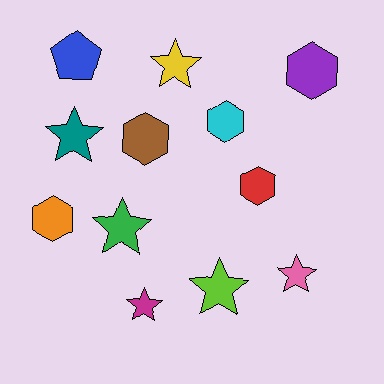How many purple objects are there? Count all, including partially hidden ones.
There is 1 purple object.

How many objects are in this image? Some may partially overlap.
There are 12 objects.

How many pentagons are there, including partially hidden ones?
There is 1 pentagon.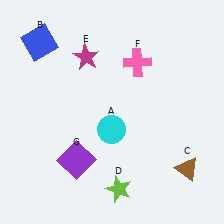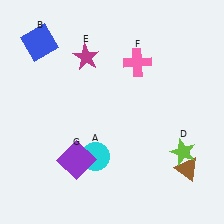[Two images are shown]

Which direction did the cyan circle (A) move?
The cyan circle (A) moved down.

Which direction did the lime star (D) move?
The lime star (D) moved right.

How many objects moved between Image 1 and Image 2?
2 objects moved between the two images.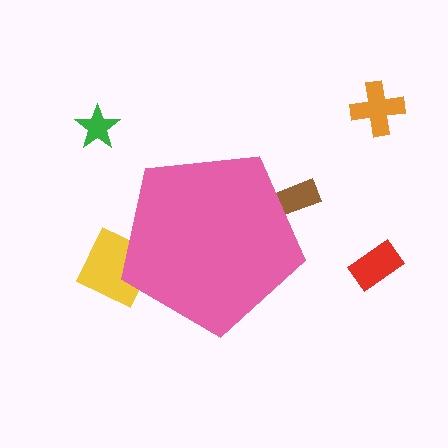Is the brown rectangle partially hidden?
Yes, the brown rectangle is partially hidden behind the pink pentagon.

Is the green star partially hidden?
No, the green star is fully visible.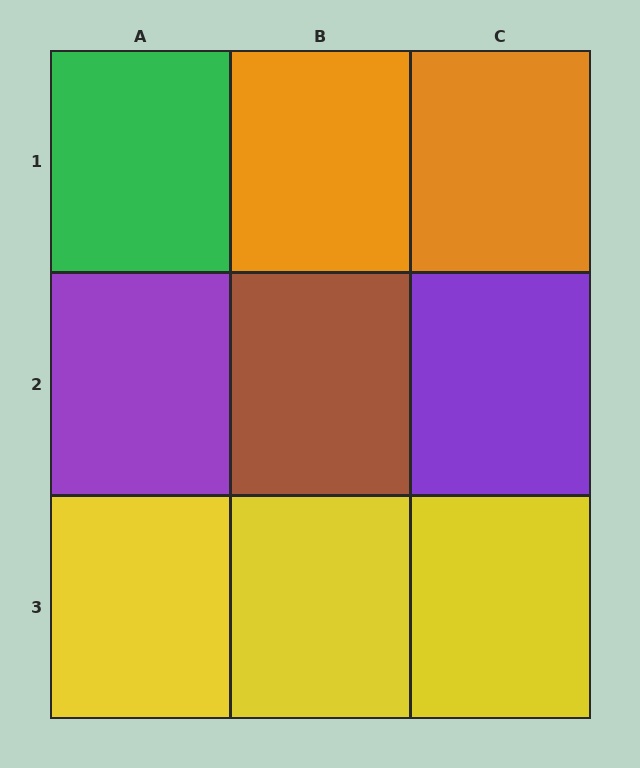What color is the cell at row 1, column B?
Orange.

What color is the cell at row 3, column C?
Yellow.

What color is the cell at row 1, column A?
Green.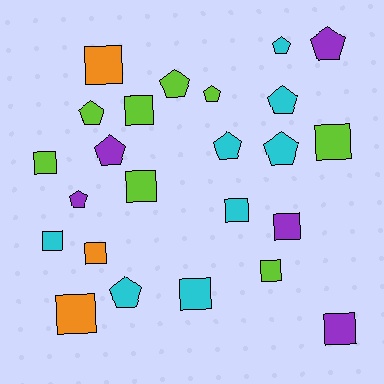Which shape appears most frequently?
Square, with 13 objects.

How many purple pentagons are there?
There are 3 purple pentagons.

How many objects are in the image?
There are 24 objects.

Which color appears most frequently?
Cyan, with 8 objects.